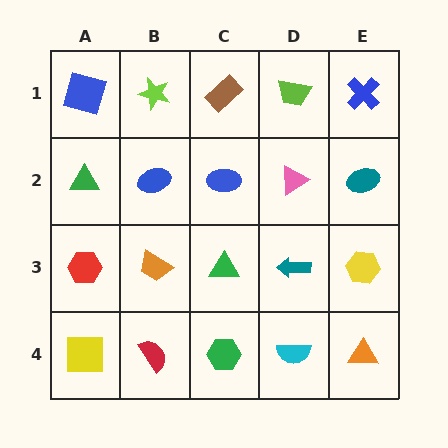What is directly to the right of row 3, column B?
A green triangle.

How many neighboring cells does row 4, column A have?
2.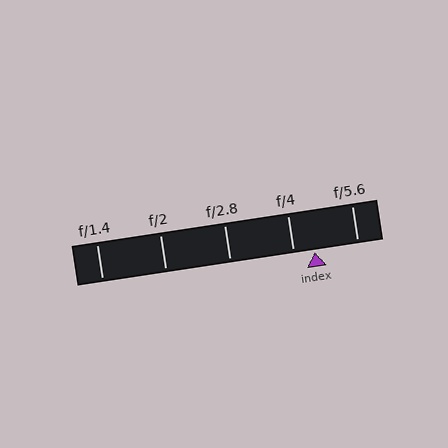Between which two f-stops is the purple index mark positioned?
The index mark is between f/4 and f/5.6.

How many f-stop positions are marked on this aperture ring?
There are 5 f-stop positions marked.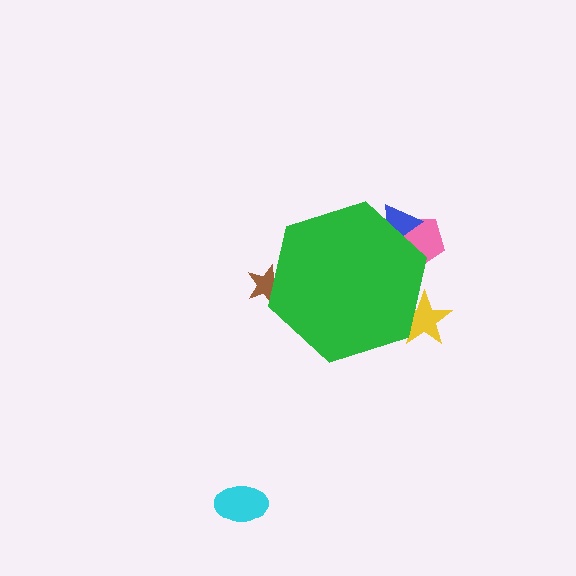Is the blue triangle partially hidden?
Yes, the blue triangle is partially hidden behind the green hexagon.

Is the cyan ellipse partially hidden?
No, the cyan ellipse is fully visible.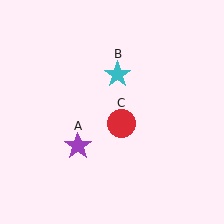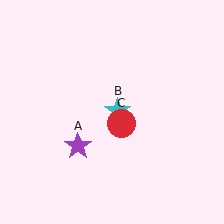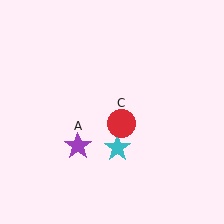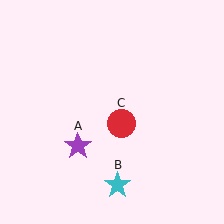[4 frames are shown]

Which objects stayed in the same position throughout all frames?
Purple star (object A) and red circle (object C) remained stationary.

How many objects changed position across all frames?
1 object changed position: cyan star (object B).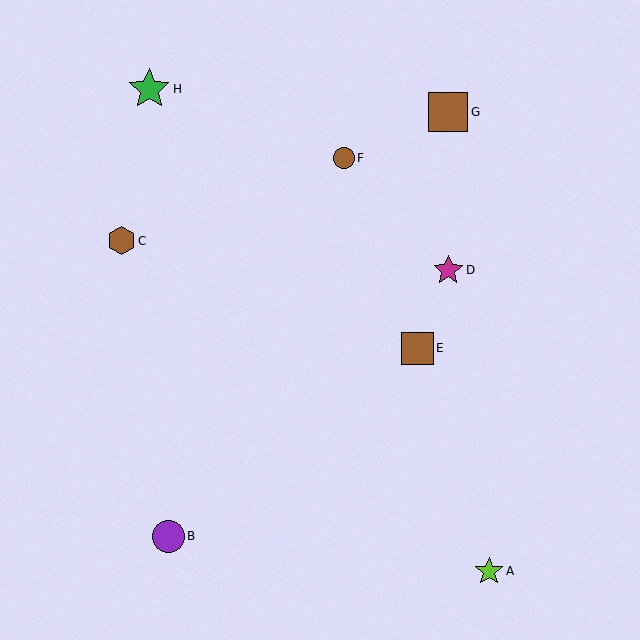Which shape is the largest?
The green star (labeled H) is the largest.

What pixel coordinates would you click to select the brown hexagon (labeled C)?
Click at (121, 241) to select the brown hexagon C.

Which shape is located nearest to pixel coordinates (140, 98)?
The green star (labeled H) at (149, 89) is nearest to that location.